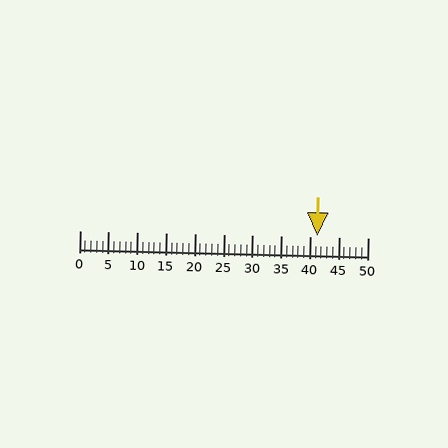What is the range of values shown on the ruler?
The ruler shows values from 0 to 50.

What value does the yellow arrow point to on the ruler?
The yellow arrow points to approximately 41.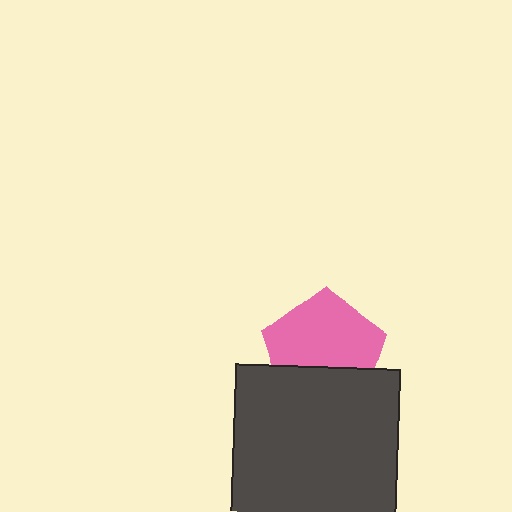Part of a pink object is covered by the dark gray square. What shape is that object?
It is a pentagon.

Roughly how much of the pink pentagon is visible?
About half of it is visible (roughly 65%).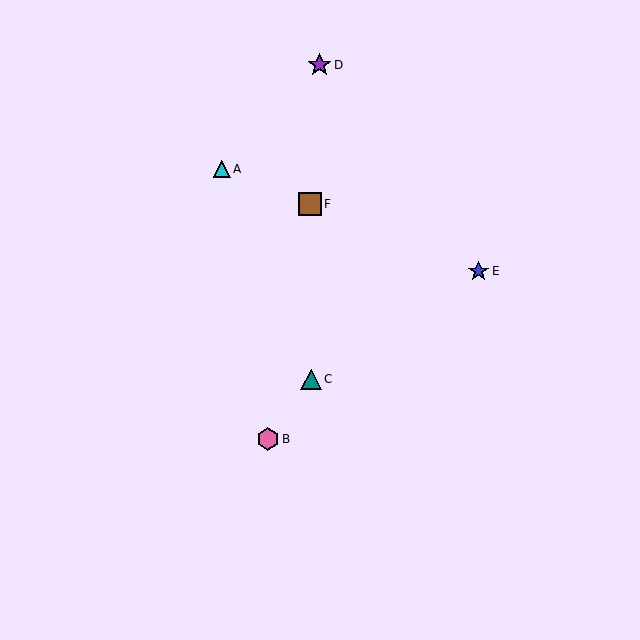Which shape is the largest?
The brown square (labeled F) is the largest.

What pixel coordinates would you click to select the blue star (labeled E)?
Click at (478, 271) to select the blue star E.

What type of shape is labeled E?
Shape E is a blue star.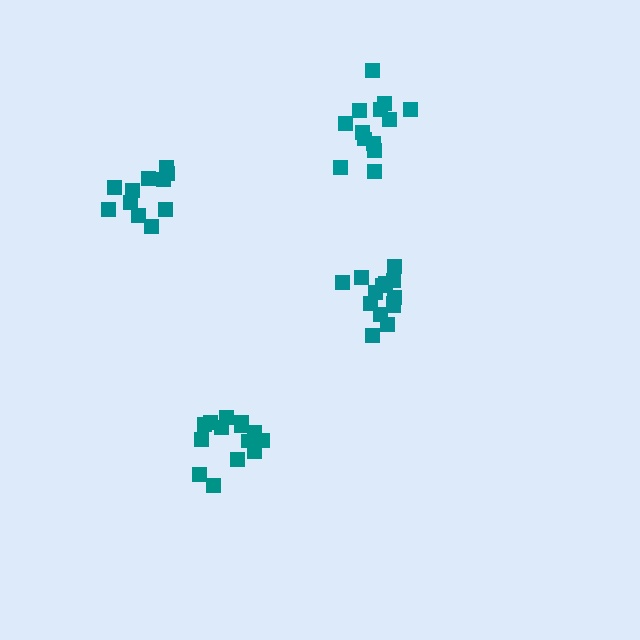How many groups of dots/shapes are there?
There are 4 groups.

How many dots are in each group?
Group 1: 13 dots, Group 2: 14 dots, Group 3: 14 dots, Group 4: 11 dots (52 total).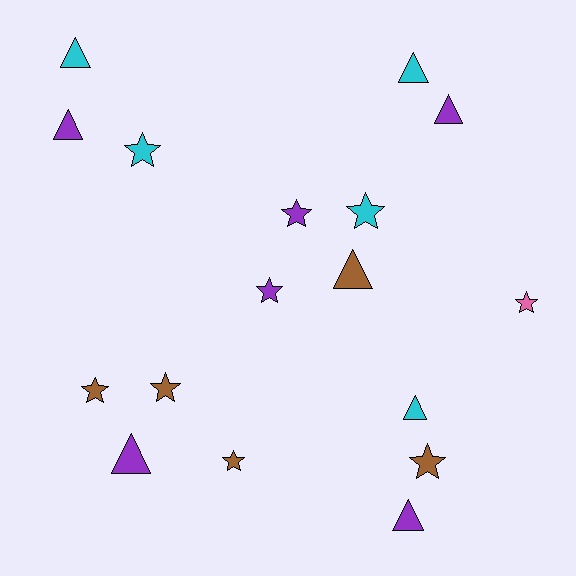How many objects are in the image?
There are 17 objects.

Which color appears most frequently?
Purple, with 6 objects.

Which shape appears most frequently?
Star, with 9 objects.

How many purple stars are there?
There are 2 purple stars.